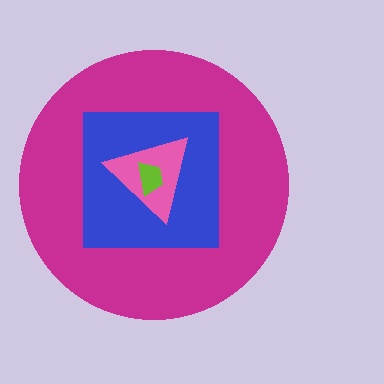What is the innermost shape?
The lime trapezoid.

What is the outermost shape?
The magenta circle.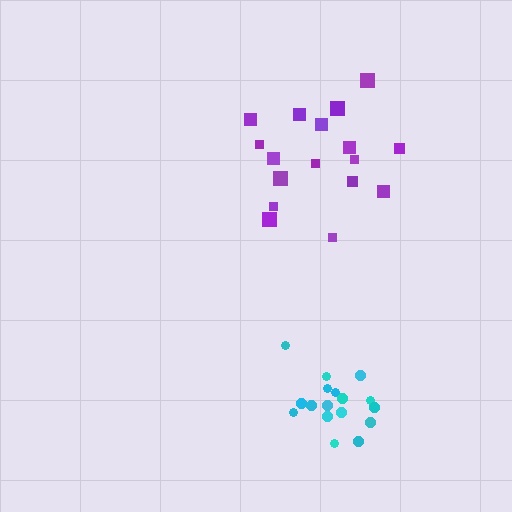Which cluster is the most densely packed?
Cyan.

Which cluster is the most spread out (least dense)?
Purple.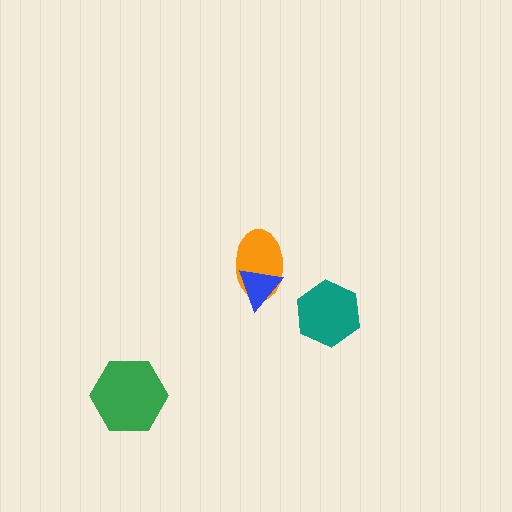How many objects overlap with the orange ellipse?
1 object overlaps with the orange ellipse.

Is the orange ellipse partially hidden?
Yes, it is partially covered by another shape.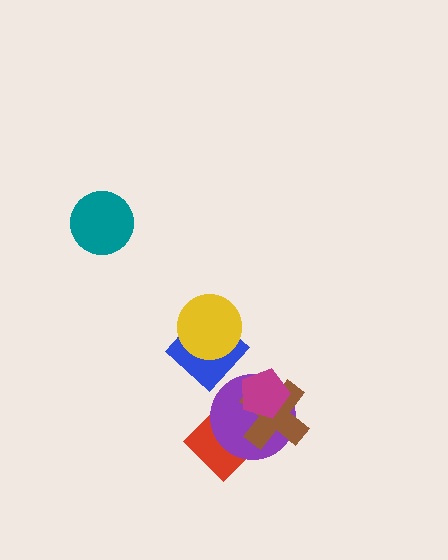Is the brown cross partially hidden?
Yes, it is partially covered by another shape.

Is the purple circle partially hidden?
Yes, it is partially covered by another shape.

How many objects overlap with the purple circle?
3 objects overlap with the purple circle.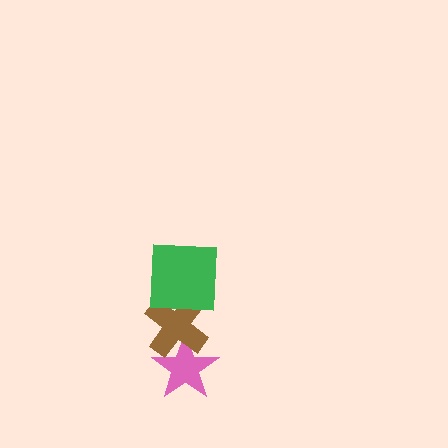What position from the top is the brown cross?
The brown cross is 2nd from the top.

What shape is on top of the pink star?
The brown cross is on top of the pink star.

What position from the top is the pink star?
The pink star is 3rd from the top.